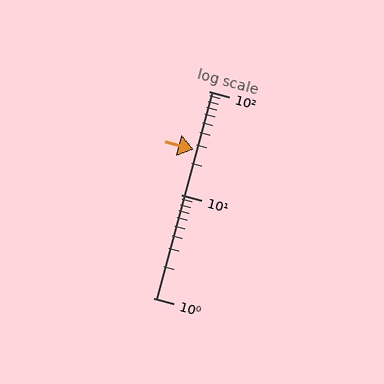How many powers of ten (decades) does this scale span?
The scale spans 2 decades, from 1 to 100.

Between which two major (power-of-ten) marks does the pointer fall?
The pointer is between 10 and 100.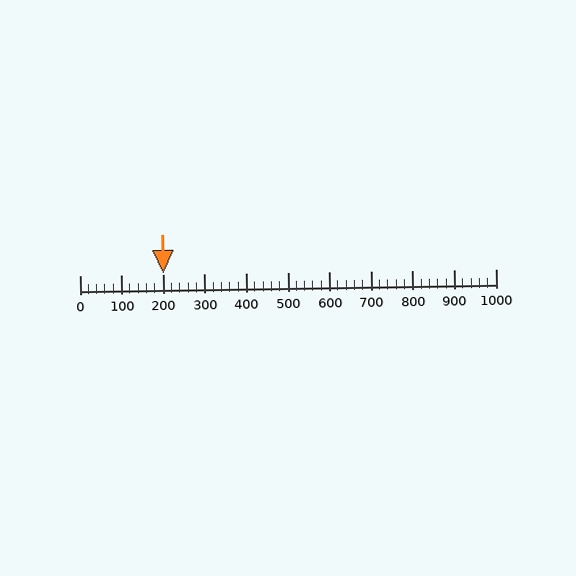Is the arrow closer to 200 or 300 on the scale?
The arrow is closer to 200.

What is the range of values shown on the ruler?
The ruler shows values from 0 to 1000.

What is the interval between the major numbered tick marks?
The major tick marks are spaced 100 units apart.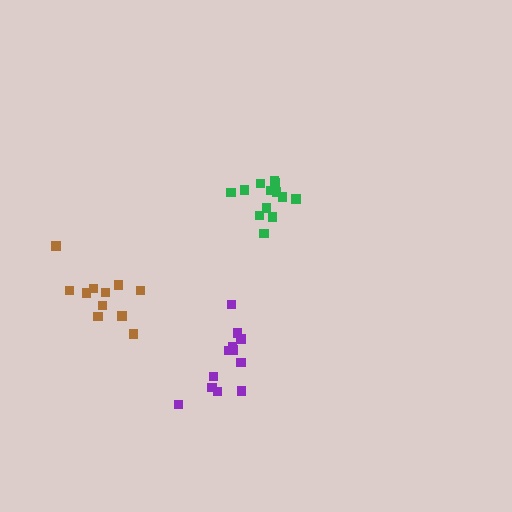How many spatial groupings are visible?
There are 3 spatial groupings.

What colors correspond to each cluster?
The clusters are colored: green, purple, brown.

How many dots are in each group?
Group 1: 13 dots, Group 2: 12 dots, Group 3: 11 dots (36 total).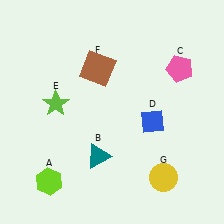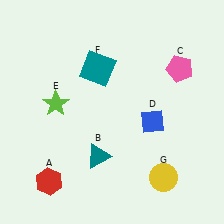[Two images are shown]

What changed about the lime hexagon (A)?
In Image 1, A is lime. In Image 2, it changed to red.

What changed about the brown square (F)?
In Image 1, F is brown. In Image 2, it changed to teal.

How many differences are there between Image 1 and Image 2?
There are 2 differences between the two images.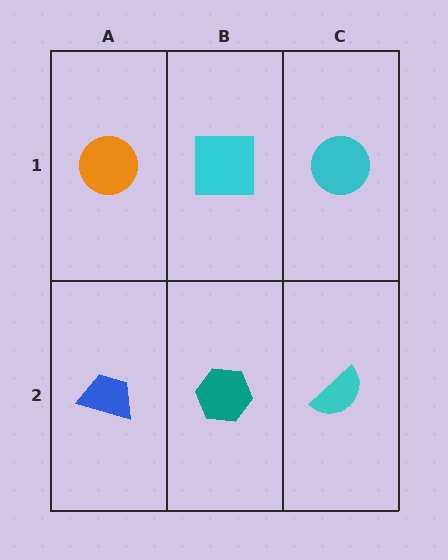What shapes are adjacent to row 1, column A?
A blue trapezoid (row 2, column A), a cyan square (row 1, column B).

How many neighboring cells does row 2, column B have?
3.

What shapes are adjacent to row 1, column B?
A teal hexagon (row 2, column B), an orange circle (row 1, column A), a cyan circle (row 1, column C).